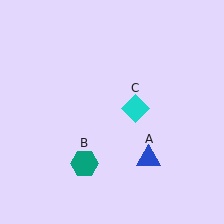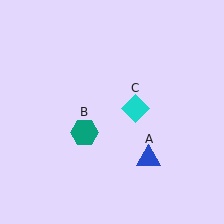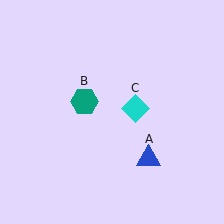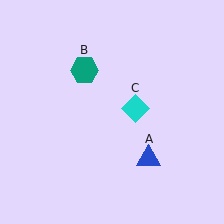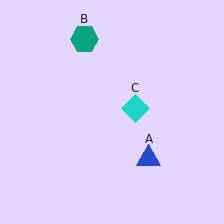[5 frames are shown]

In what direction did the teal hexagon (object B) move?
The teal hexagon (object B) moved up.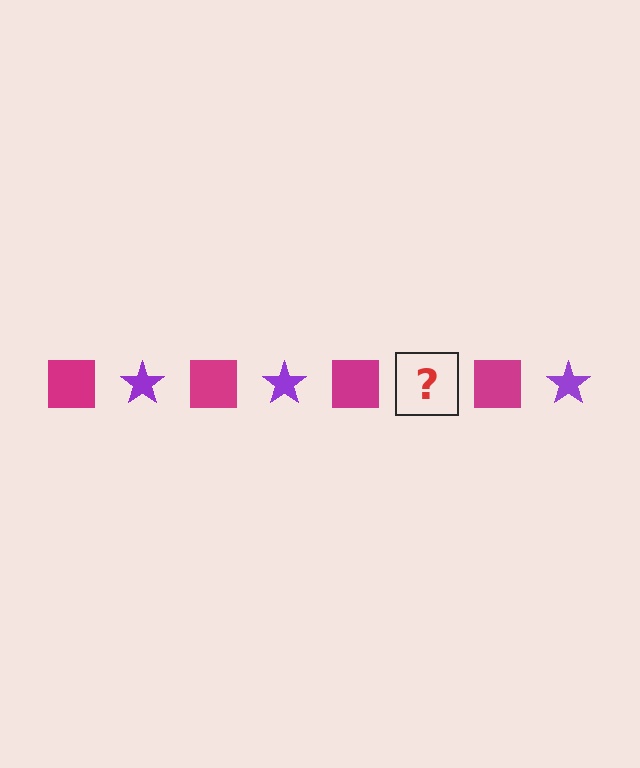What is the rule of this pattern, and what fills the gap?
The rule is that the pattern alternates between magenta square and purple star. The gap should be filled with a purple star.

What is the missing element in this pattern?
The missing element is a purple star.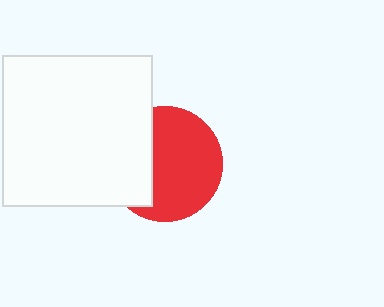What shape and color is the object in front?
The object in front is a white square.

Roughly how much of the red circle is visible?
About half of it is visible (roughly 65%).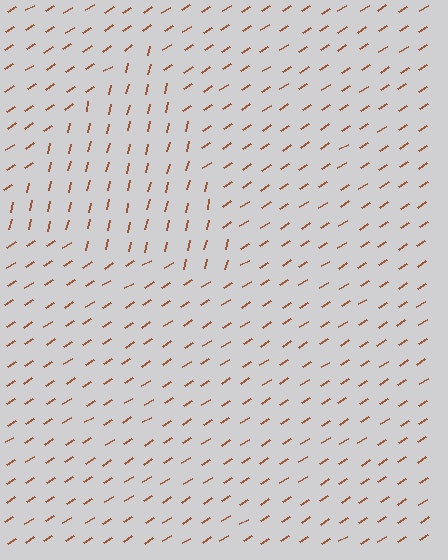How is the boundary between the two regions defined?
The boundary is defined purely by a change in line orientation (approximately 45 degrees difference). All lines are the same color and thickness.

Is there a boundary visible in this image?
Yes, there is a texture boundary formed by a change in line orientation.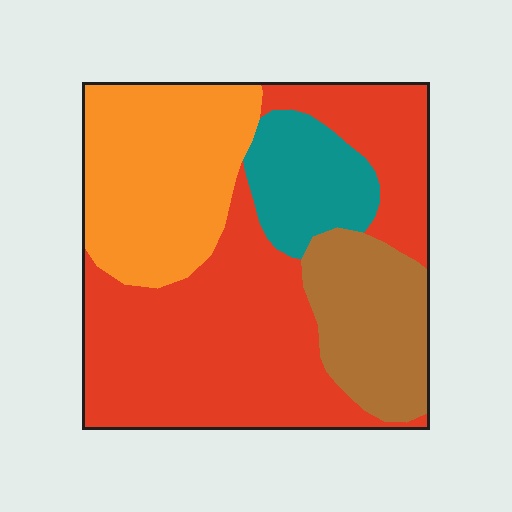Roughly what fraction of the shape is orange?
Orange covers 25% of the shape.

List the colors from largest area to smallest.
From largest to smallest: red, orange, brown, teal.